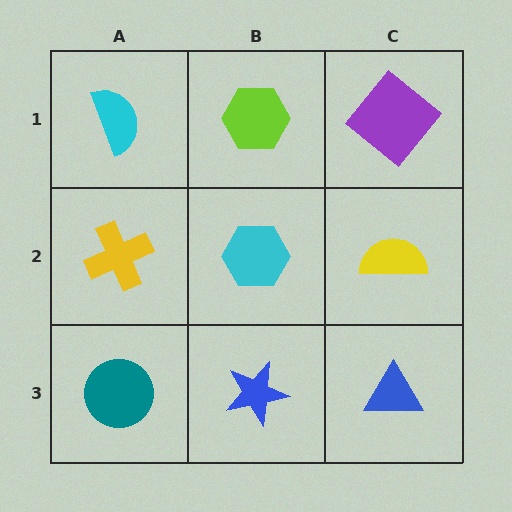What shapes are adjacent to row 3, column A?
A yellow cross (row 2, column A), a blue star (row 3, column B).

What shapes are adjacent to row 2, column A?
A cyan semicircle (row 1, column A), a teal circle (row 3, column A), a cyan hexagon (row 2, column B).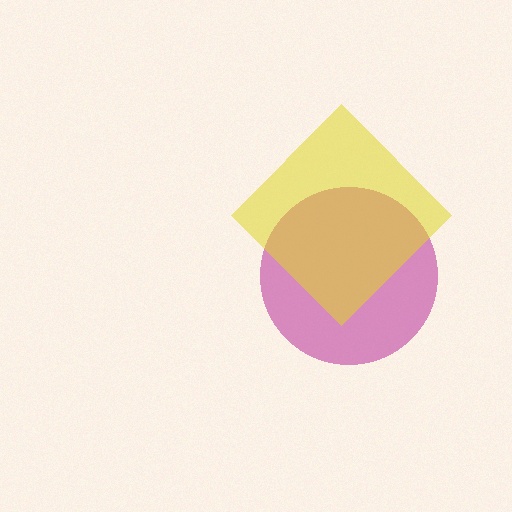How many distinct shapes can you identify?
There are 2 distinct shapes: a magenta circle, a yellow diamond.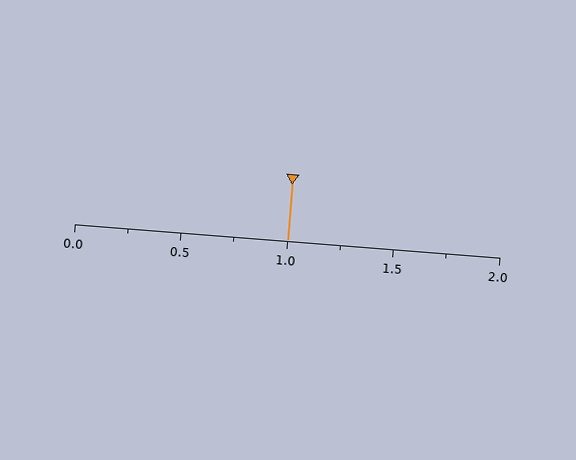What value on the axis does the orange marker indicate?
The marker indicates approximately 1.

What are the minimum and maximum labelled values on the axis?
The axis runs from 0.0 to 2.0.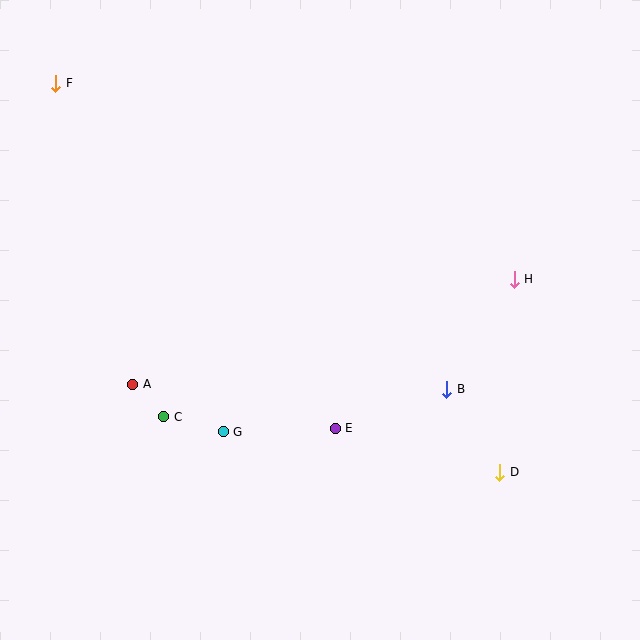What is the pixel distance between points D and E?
The distance between D and E is 170 pixels.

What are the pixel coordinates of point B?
Point B is at (447, 389).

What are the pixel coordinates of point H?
Point H is at (514, 279).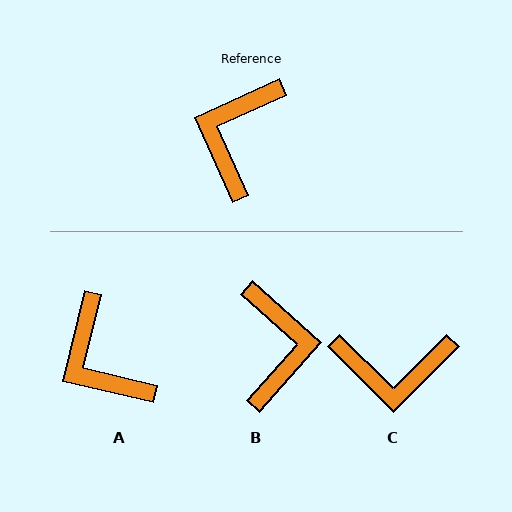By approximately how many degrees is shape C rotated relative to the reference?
Approximately 111 degrees counter-clockwise.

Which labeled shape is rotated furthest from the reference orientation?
B, about 156 degrees away.